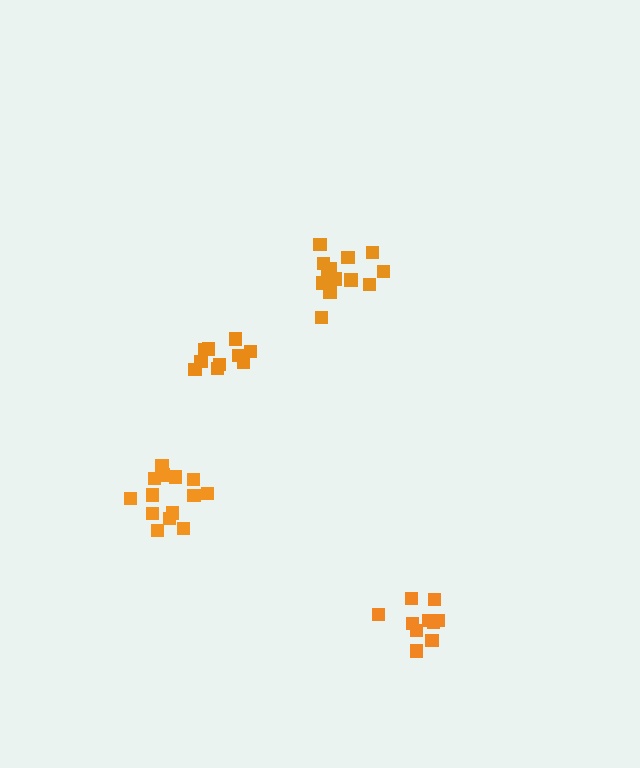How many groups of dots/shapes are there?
There are 4 groups.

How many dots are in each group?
Group 1: 14 dots, Group 2: 10 dots, Group 3: 10 dots, Group 4: 14 dots (48 total).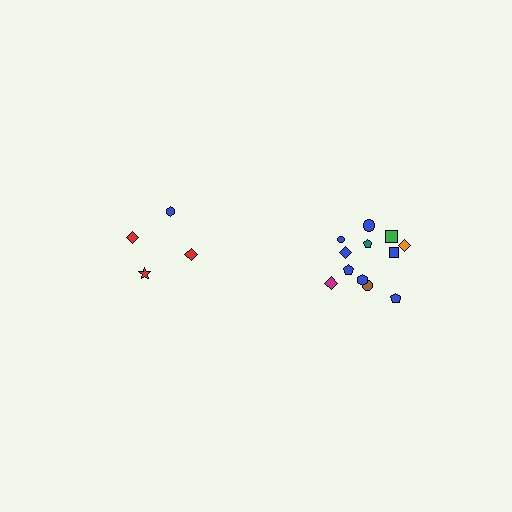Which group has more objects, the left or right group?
The right group.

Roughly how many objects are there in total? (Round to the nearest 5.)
Roughly 15 objects in total.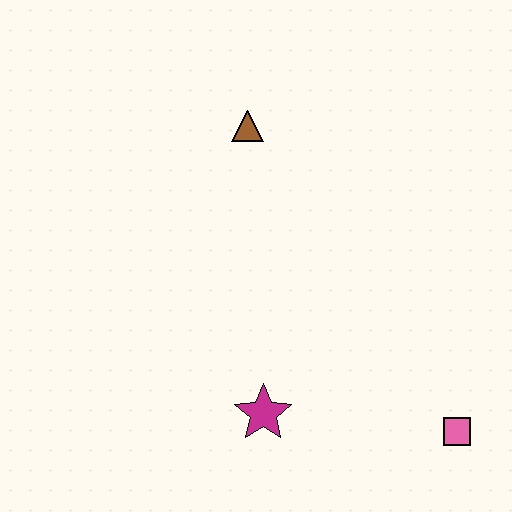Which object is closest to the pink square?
The magenta star is closest to the pink square.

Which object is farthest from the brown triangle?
The pink square is farthest from the brown triangle.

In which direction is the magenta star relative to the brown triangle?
The magenta star is below the brown triangle.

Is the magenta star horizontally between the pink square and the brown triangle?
Yes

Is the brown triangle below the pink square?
No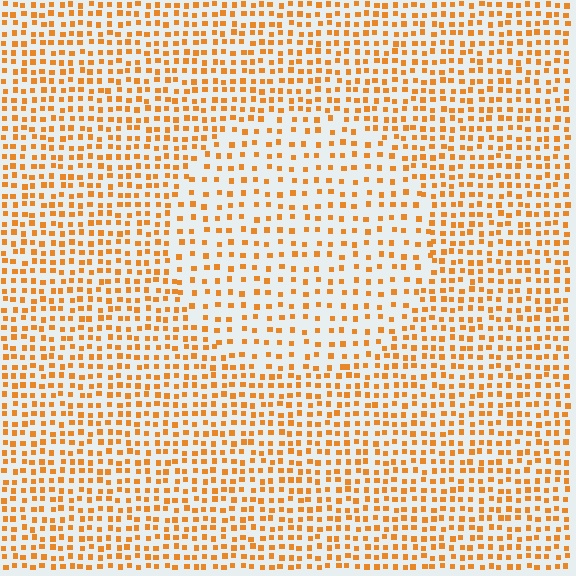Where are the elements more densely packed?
The elements are more densely packed outside the circle boundary.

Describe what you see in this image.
The image contains small orange elements arranged at two different densities. A circle-shaped region is visible where the elements are less densely packed than the surrounding area.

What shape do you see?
I see a circle.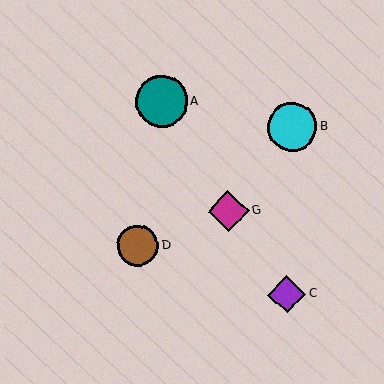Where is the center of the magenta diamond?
The center of the magenta diamond is at (228, 211).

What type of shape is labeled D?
Shape D is a brown circle.